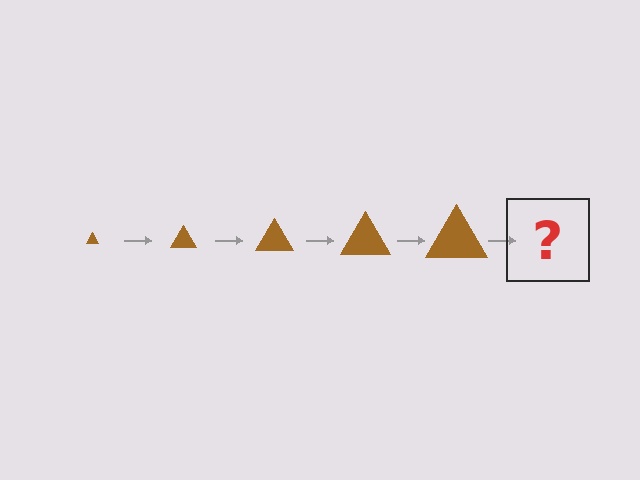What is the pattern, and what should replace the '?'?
The pattern is that the triangle gets progressively larger each step. The '?' should be a brown triangle, larger than the previous one.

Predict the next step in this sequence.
The next step is a brown triangle, larger than the previous one.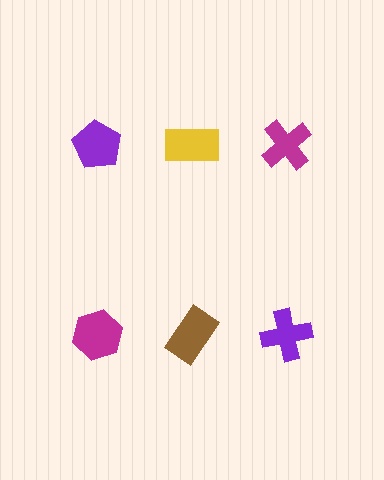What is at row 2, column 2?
A brown rectangle.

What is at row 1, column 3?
A magenta cross.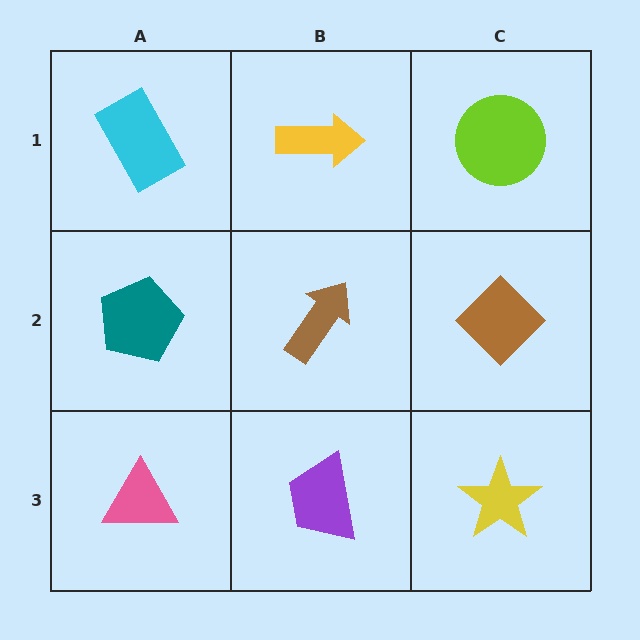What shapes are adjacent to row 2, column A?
A cyan rectangle (row 1, column A), a pink triangle (row 3, column A), a brown arrow (row 2, column B).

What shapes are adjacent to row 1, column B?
A brown arrow (row 2, column B), a cyan rectangle (row 1, column A), a lime circle (row 1, column C).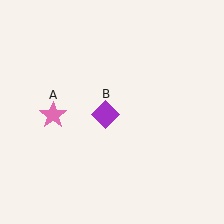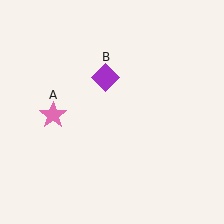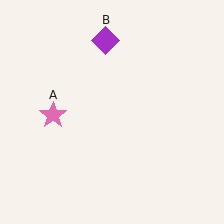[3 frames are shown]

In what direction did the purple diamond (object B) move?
The purple diamond (object B) moved up.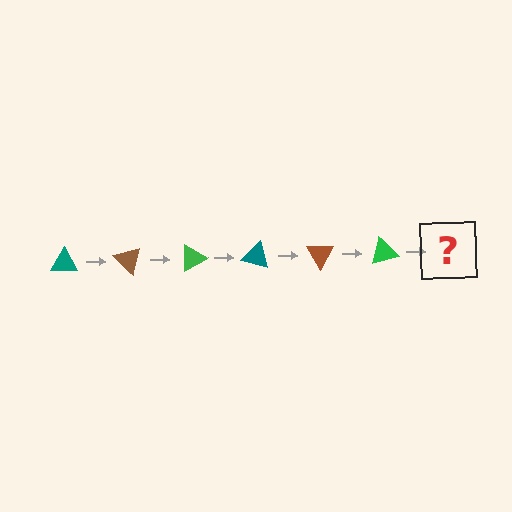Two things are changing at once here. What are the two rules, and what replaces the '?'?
The two rules are that it rotates 45 degrees each step and the color cycles through teal, brown, and green. The '?' should be a teal triangle, rotated 270 degrees from the start.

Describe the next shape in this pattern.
It should be a teal triangle, rotated 270 degrees from the start.